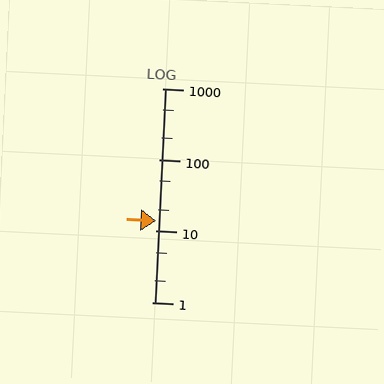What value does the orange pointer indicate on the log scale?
The pointer indicates approximately 14.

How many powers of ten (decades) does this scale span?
The scale spans 3 decades, from 1 to 1000.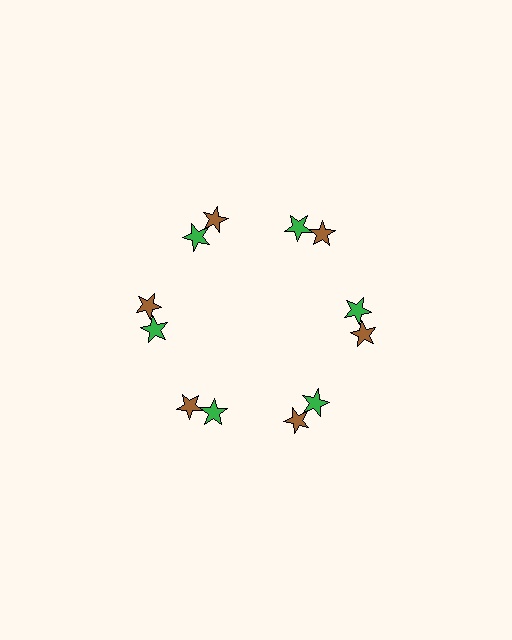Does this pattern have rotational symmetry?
Yes, this pattern has 6-fold rotational symmetry. It looks the same after rotating 60 degrees around the center.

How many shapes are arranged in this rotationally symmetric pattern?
There are 12 shapes, arranged in 6 groups of 2.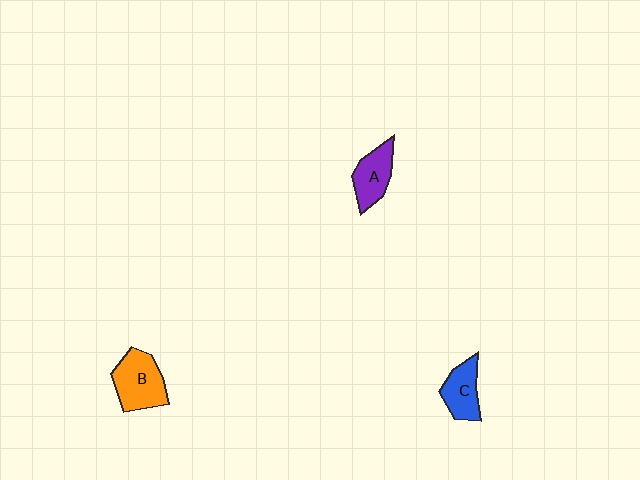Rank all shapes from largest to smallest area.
From largest to smallest: B (orange), A (purple), C (blue).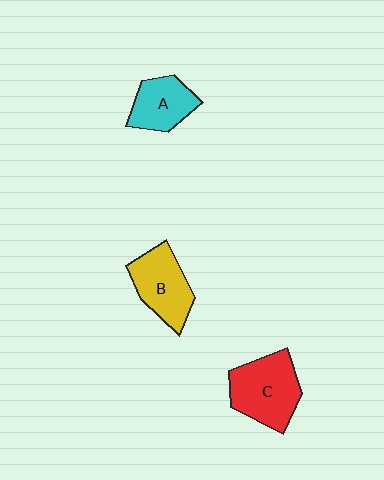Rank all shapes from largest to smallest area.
From largest to smallest: C (red), B (yellow), A (cyan).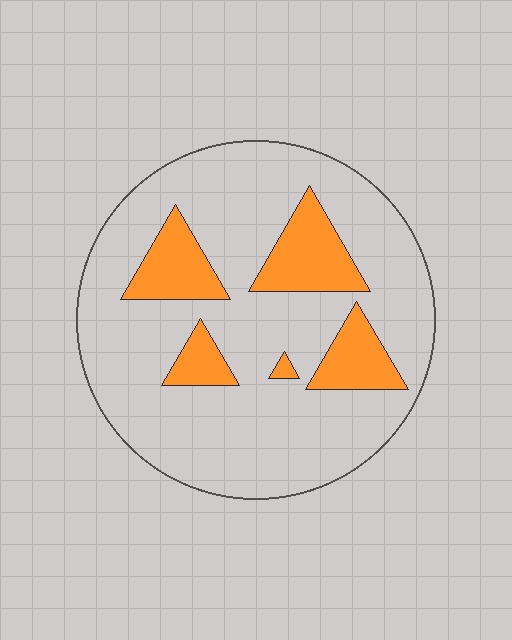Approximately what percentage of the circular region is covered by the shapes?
Approximately 20%.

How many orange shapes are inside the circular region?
5.